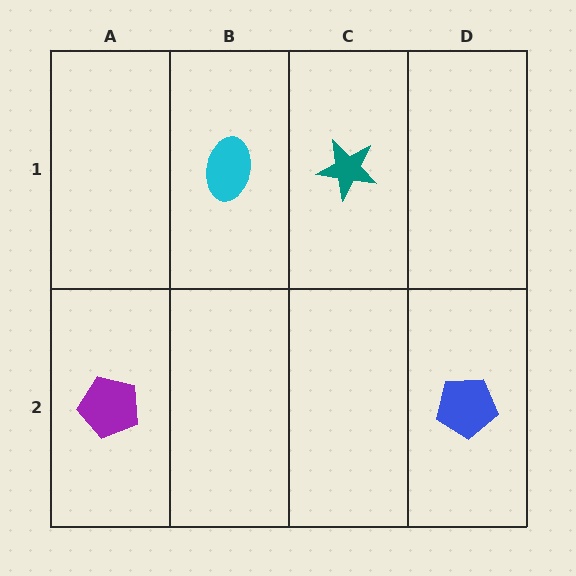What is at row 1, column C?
A teal star.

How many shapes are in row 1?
2 shapes.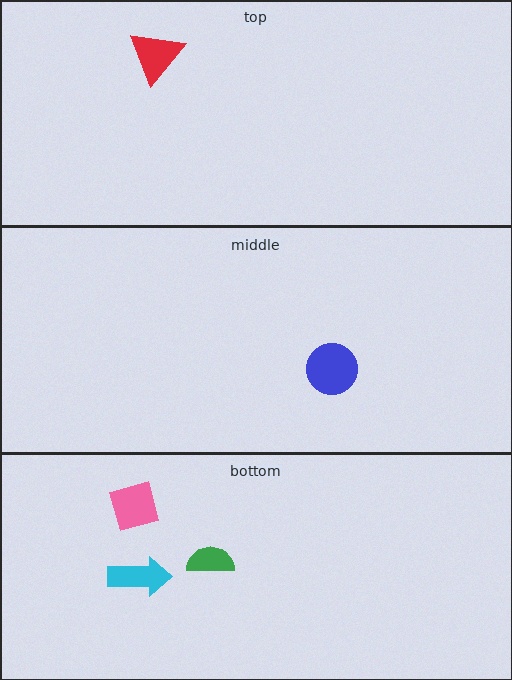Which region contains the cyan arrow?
The bottom region.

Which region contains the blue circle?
The middle region.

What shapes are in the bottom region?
The green semicircle, the pink diamond, the cyan arrow.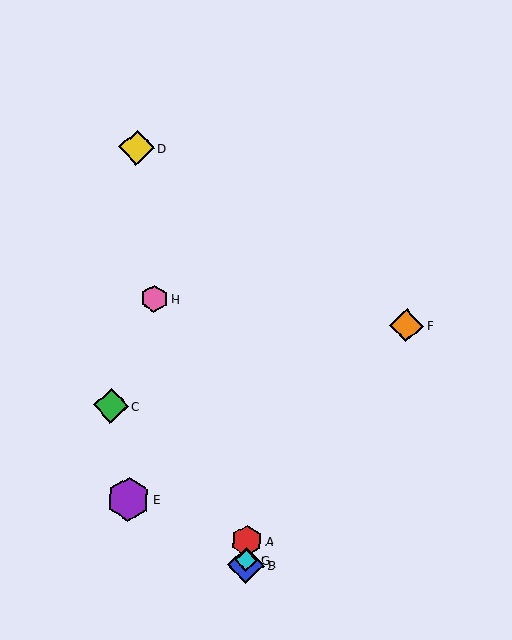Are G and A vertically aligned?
Yes, both are at x≈246.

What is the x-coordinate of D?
Object D is at x≈137.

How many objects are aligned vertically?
3 objects (A, B, G) are aligned vertically.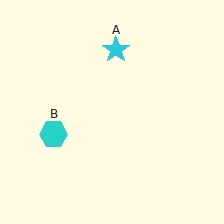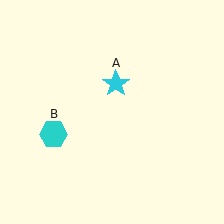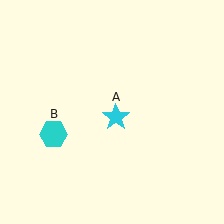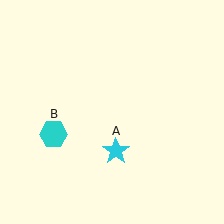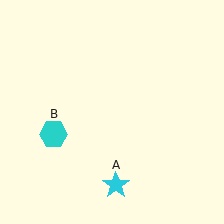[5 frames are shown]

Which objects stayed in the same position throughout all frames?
Cyan hexagon (object B) remained stationary.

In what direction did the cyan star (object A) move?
The cyan star (object A) moved down.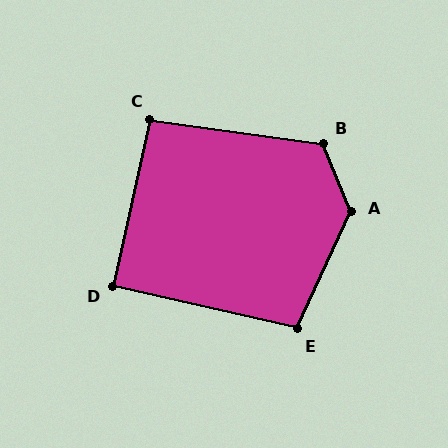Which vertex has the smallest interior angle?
D, at approximately 90 degrees.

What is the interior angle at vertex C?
Approximately 95 degrees (approximately right).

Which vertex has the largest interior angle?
A, at approximately 133 degrees.